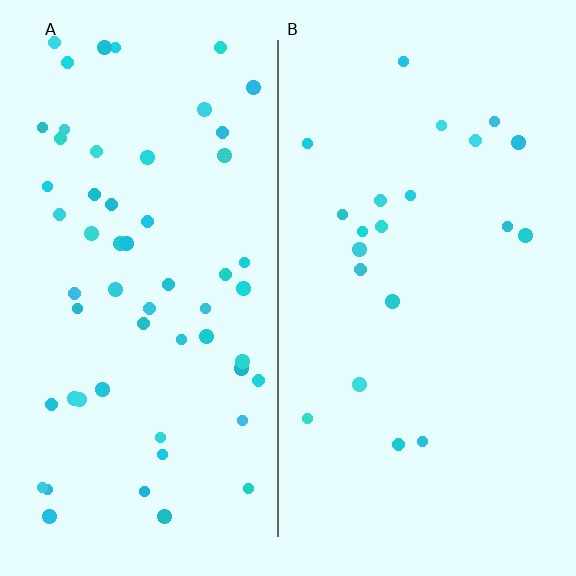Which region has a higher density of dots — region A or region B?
A (the left).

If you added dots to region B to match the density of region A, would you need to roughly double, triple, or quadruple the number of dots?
Approximately triple.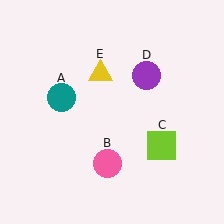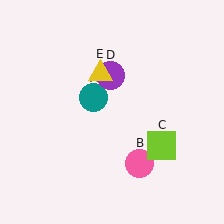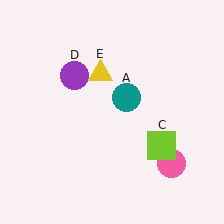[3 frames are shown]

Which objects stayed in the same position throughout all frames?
Lime square (object C) and yellow triangle (object E) remained stationary.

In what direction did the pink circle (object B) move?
The pink circle (object B) moved right.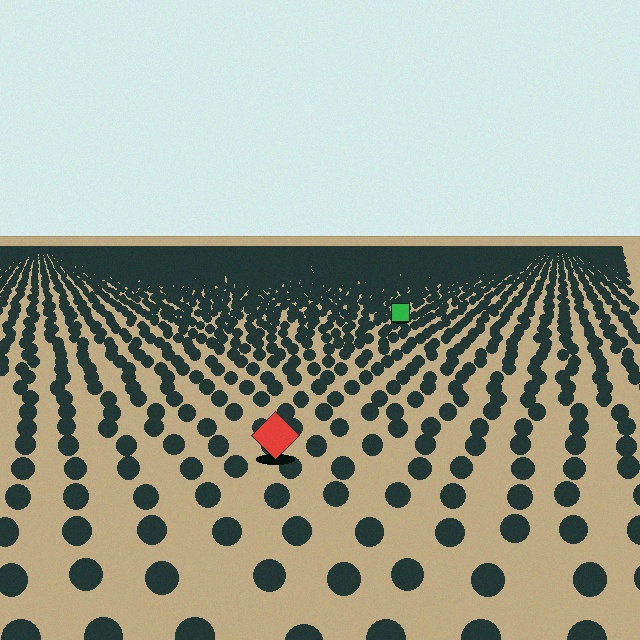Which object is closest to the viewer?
The red diamond is closest. The texture marks near it are larger and more spread out.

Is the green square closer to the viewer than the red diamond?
No. The red diamond is closer — you can tell from the texture gradient: the ground texture is coarser near it.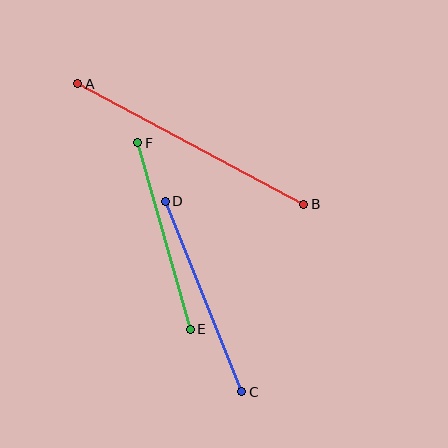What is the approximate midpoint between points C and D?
The midpoint is at approximately (204, 297) pixels.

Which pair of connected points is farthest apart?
Points A and B are farthest apart.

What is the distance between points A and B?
The distance is approximately 256 pixels.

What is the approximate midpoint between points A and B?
The midpoint is at approximately (191, 144) pixels.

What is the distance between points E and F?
The distance is approximately 194 pixels.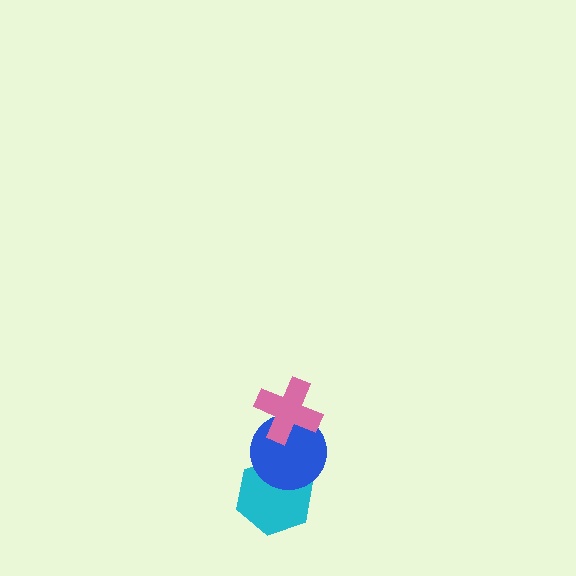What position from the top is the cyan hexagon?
The cyan hexagon is 3rd from the top.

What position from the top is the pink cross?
The pink cross is 1st from the top.